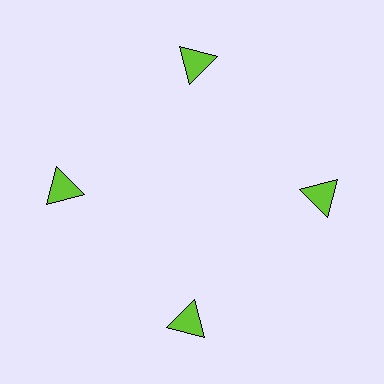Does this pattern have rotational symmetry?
Yes, this pattern has 4-fold rotational symmetry. It looks the same after rotating 90 degrees around the center.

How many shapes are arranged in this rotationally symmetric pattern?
There are 4 shapes, arranged in 4 groups of 1.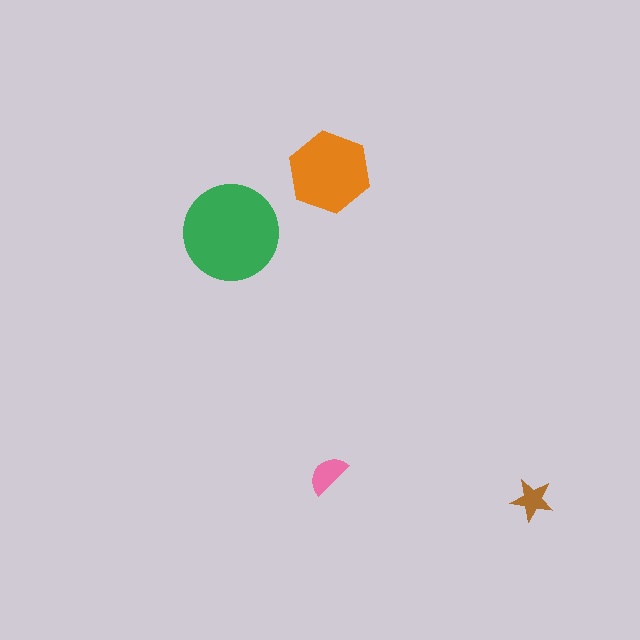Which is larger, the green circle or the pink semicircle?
The green circle.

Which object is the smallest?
The brown star.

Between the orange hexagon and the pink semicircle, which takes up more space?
The orange hexagon.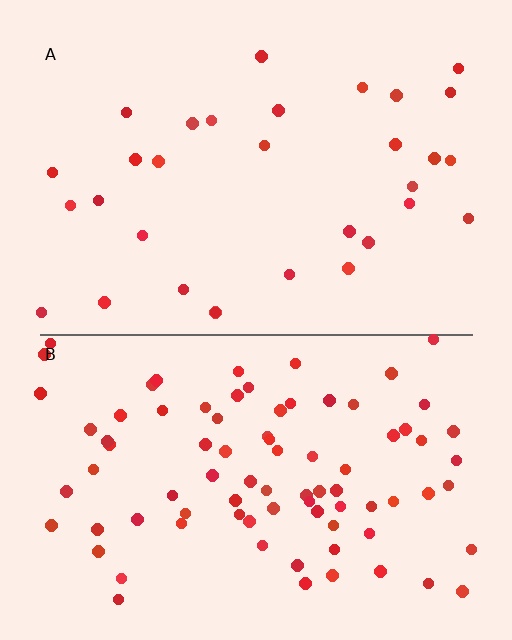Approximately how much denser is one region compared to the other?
Approximately 2.7× — region B over region A.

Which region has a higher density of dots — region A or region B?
B (the bottom).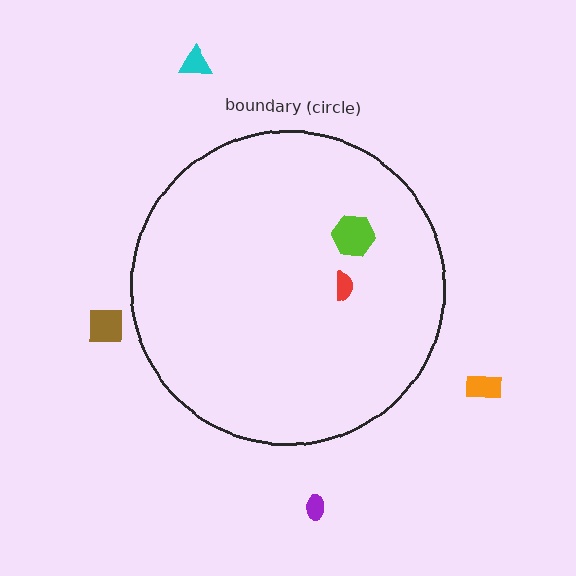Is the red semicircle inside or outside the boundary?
Inside.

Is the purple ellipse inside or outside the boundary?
Outside.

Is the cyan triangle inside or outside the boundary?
Outside.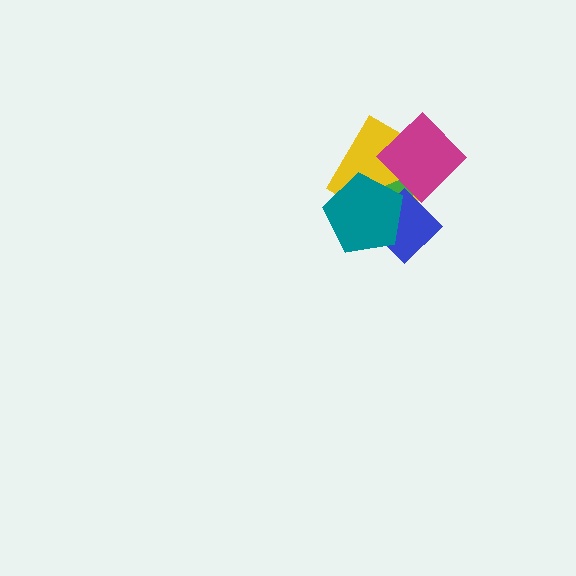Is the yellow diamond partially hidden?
Yes, it is partially covered by another shape.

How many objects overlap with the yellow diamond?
4 objects overlap with the yellow diamond.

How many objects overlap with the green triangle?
4 objects overlap with the green triangle.